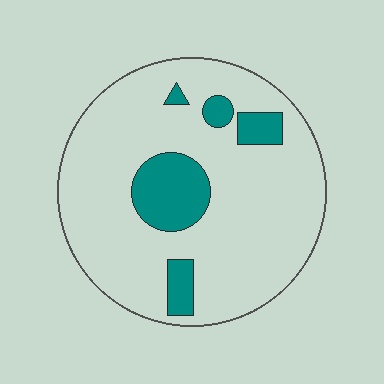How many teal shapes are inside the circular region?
5.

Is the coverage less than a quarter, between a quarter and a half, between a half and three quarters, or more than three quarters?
Less than a quarter.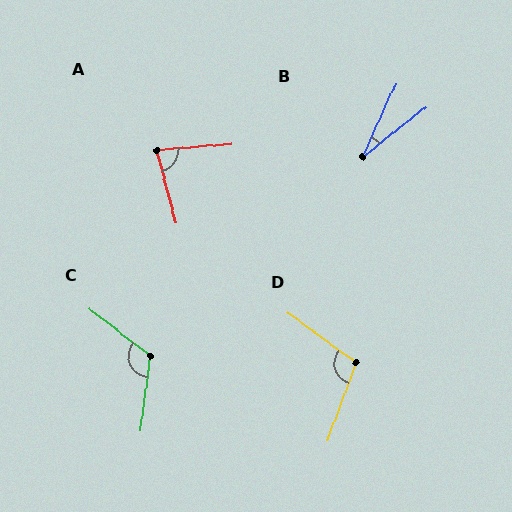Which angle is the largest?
C, at approximately 120 degrees.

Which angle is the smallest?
B, at approximately 27 degrees.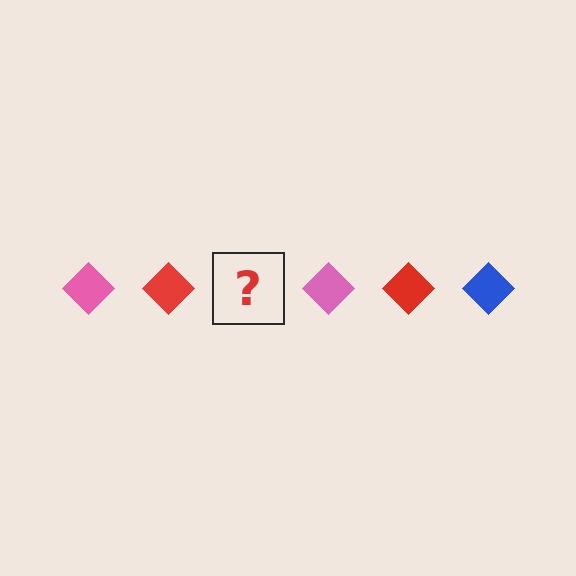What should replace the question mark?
The question mark should be replaced with a blue diamond.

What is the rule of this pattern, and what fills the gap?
The rule is that the pattern cycles through pink, red, blue diamonds. The gap should be filled with a blue diamond.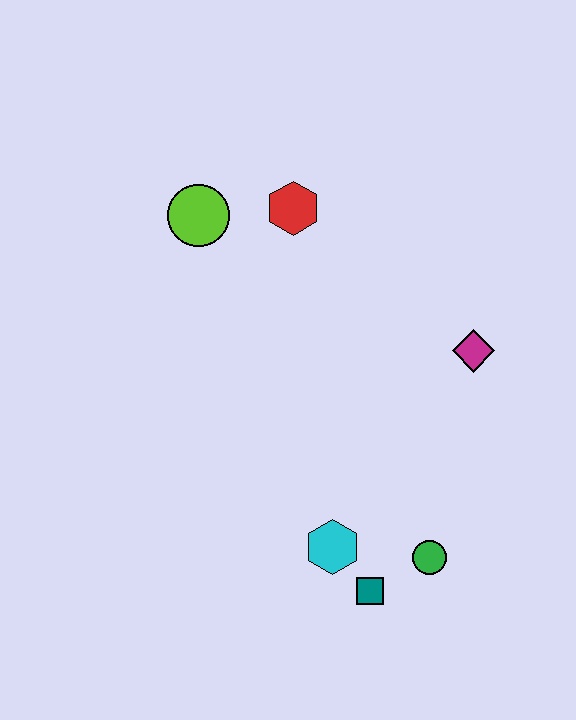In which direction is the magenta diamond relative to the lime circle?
The magenta diamond is to the right of the lime circle.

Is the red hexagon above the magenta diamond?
Yes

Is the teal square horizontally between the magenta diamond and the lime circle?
Yes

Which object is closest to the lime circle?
The red hexagon is closest to the lime circle.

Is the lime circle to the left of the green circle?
Yes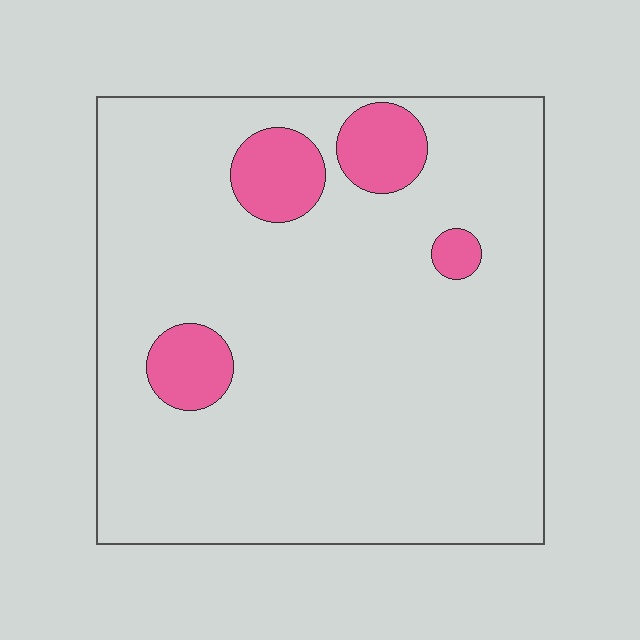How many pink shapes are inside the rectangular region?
4.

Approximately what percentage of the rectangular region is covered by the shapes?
Approximately 10%.